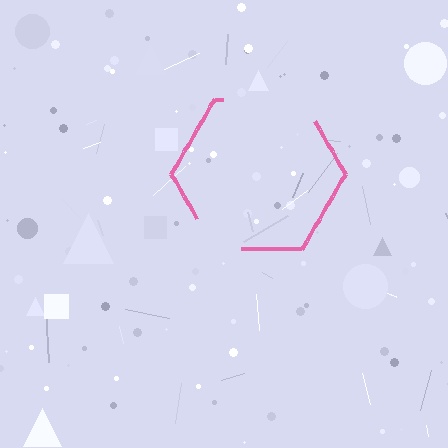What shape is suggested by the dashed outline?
The dashed outline suggests a hexagon.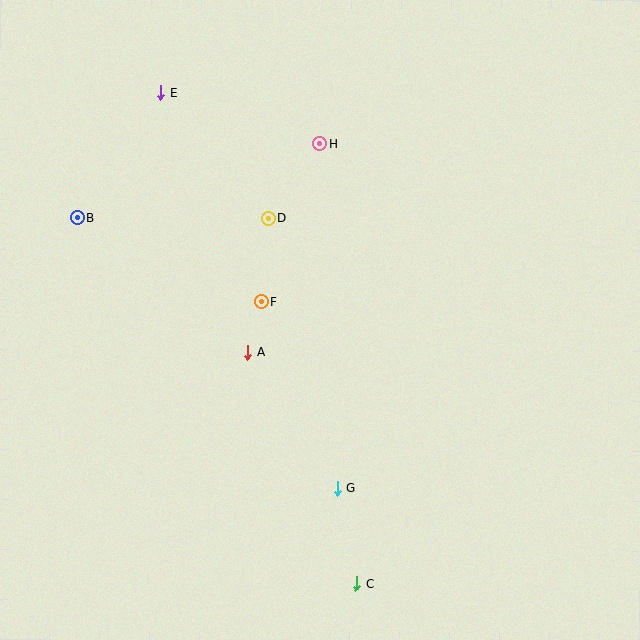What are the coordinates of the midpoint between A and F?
The midpoint between A and F is at (254, 327).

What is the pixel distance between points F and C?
The distance between F and C is 298 pixels.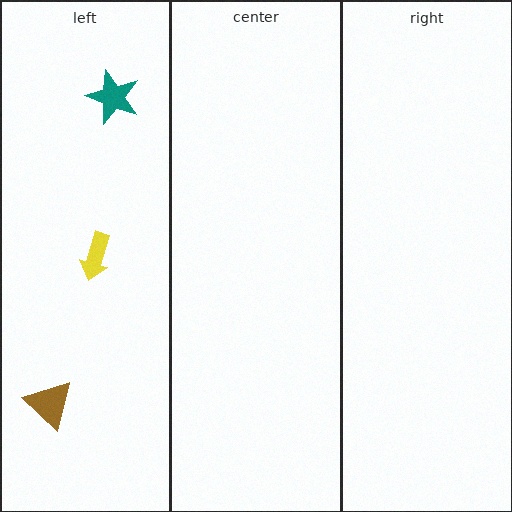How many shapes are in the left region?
3.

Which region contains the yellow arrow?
The left region.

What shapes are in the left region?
The yellow arrow, the teal star, the brown triangle.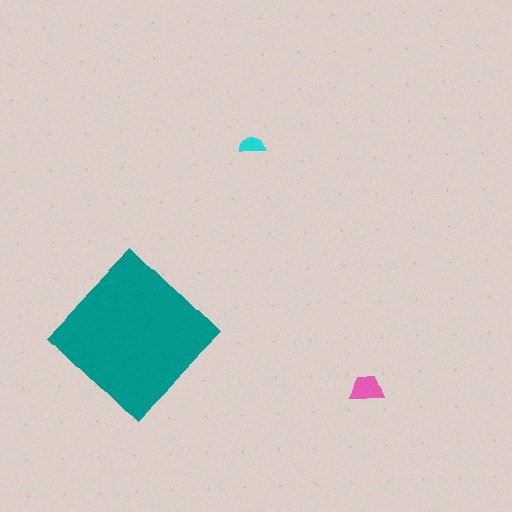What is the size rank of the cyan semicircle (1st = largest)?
3rd.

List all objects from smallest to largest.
The cyan semicircle, the pink trapezoid, the teal diamond.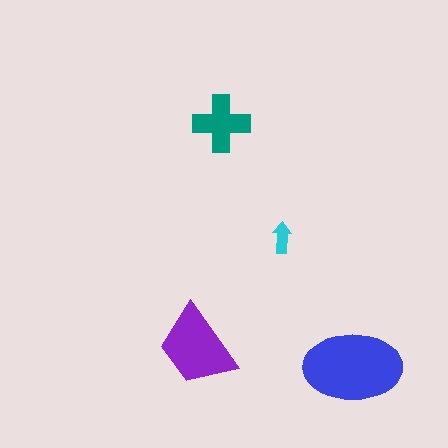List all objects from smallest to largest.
The cyan arrow, the teal cross, the purple trapezoid, the blue ellipse.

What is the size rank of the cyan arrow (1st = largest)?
4th.